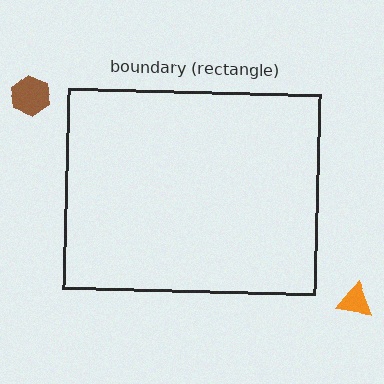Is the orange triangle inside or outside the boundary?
Outside.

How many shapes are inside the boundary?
0 inside, 2 outside.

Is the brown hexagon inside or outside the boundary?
Outside.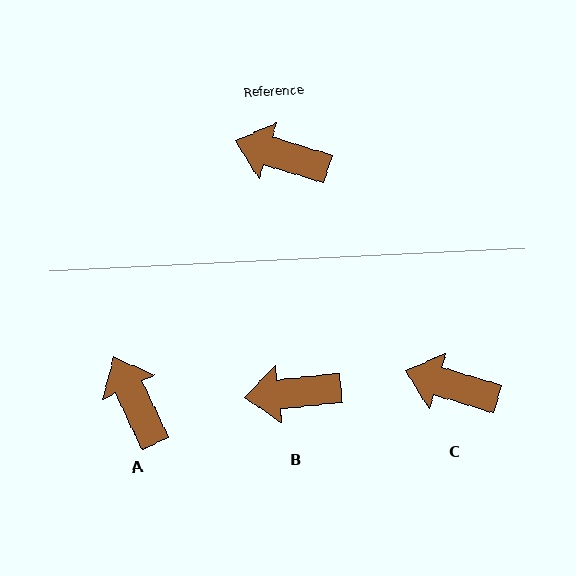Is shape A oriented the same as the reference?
No, it is off by about 48 degrees.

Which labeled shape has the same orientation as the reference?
C.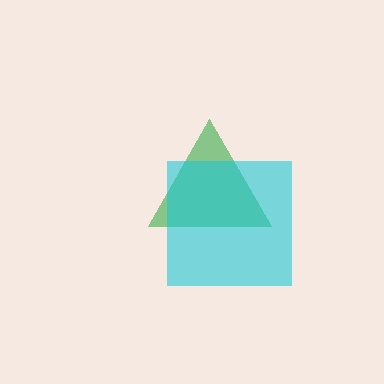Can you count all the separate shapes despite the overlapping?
Yes, there are 2 separate shapes.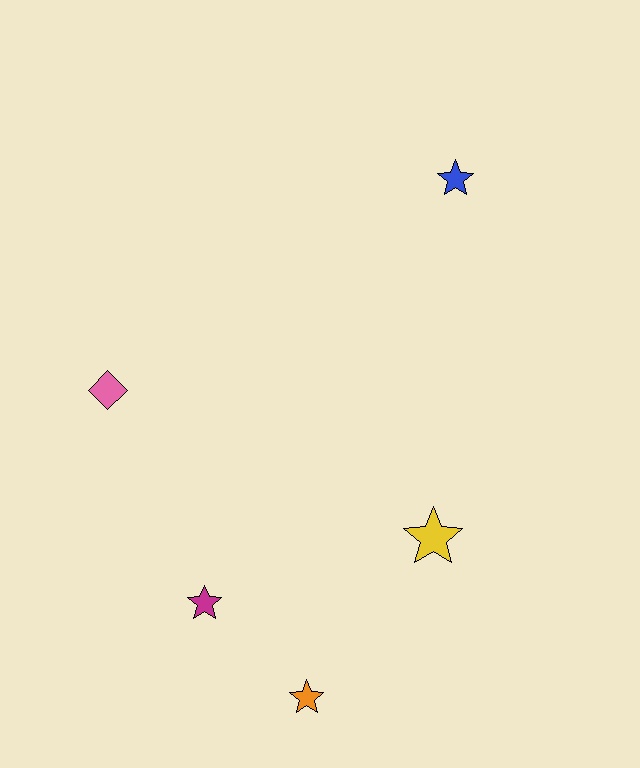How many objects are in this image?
There are 5 objects.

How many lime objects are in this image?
There are no lime objects.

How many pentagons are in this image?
There are no pentagons.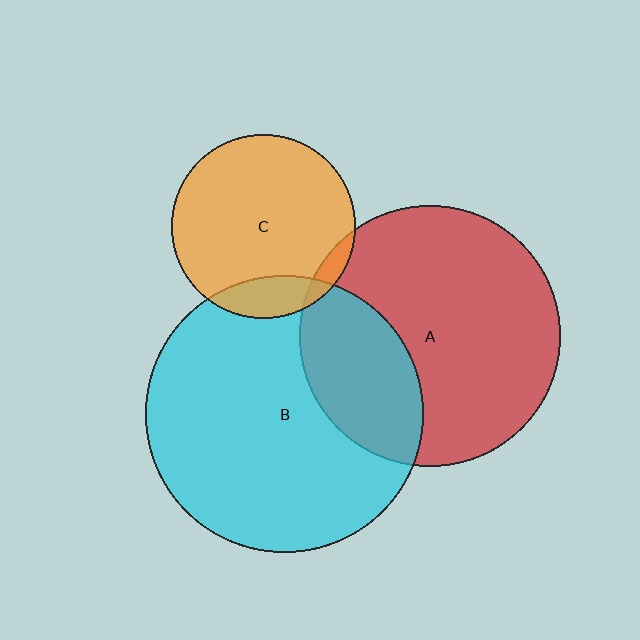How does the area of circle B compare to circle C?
Approximately 2.3 times.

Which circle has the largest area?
Circle B (cyan).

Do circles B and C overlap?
Yes.